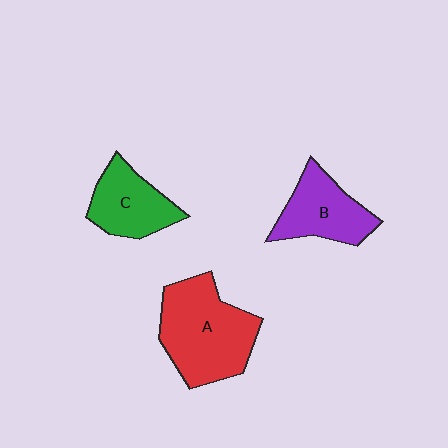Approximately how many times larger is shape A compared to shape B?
Approximately 1.5 times.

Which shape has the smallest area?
Shape C (green).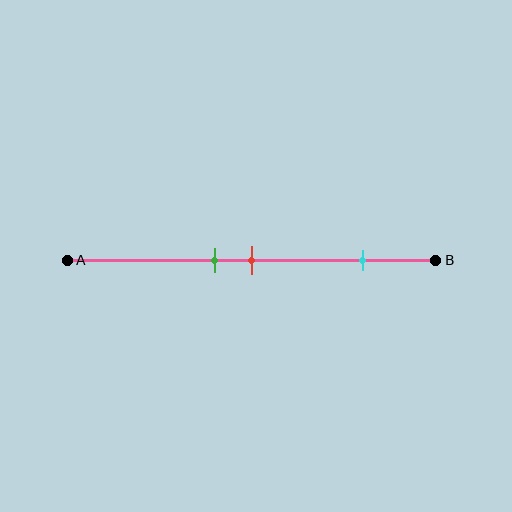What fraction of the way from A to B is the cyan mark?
The cyan mark is approximately 80% (0.8) of the way from A to B.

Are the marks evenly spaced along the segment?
No, the marks are not evenly spaced.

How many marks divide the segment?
There are 3 marks dividing the segment.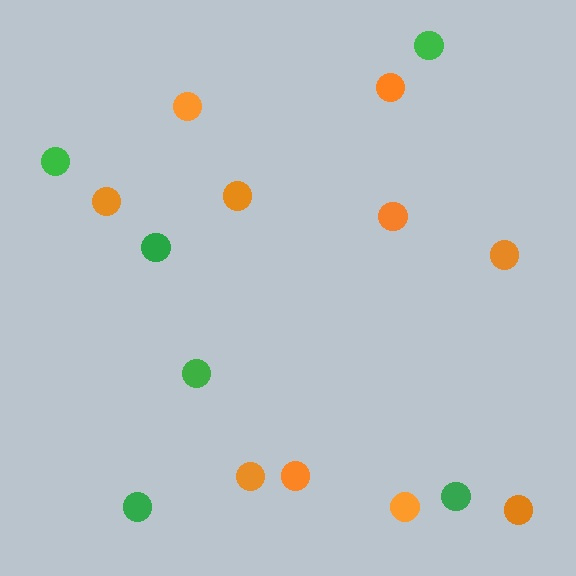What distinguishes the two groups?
There are 2 groups: one group of orange circles (10) and one group of green circles (6).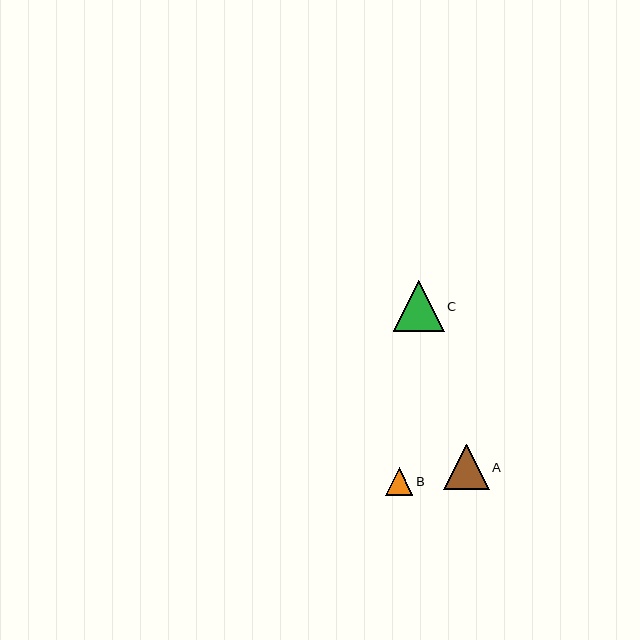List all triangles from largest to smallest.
From largest to smallest: C, A, B.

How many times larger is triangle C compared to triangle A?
Triangle C is approximately 1.1 times the size of triangle A.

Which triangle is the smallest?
Triangle B is the smallest with a size of approximately 28 pixels.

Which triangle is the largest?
Triangle C is the largest with a size of approximately 51 pixels.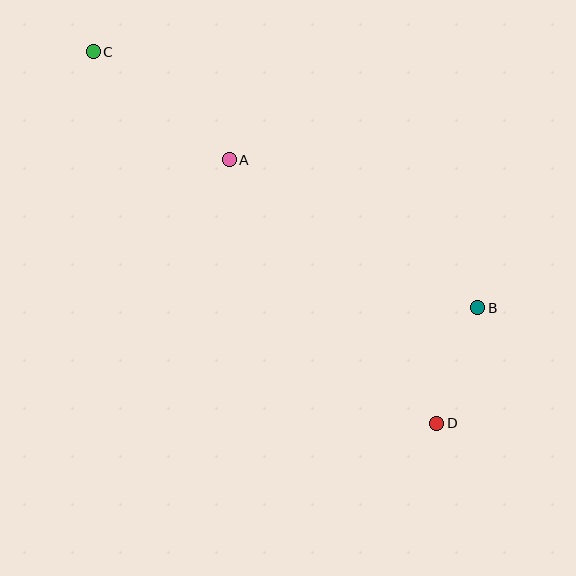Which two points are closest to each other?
Points B and D are closest to each other.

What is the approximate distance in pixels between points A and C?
The distance between A and C is approximately 174 pixels.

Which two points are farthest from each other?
Points C and D are farthest from each other.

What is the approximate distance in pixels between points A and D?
The distance between A and D is approximately 335 pixels.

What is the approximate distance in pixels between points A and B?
The distance between A and B is approximately 289 pixels.